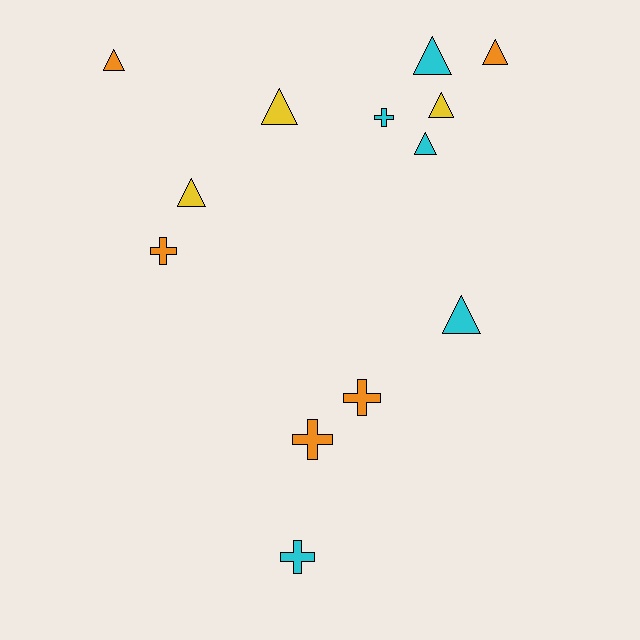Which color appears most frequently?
Cyan, with 5 objects.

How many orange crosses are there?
There are 3 orange crosses.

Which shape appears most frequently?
Triangle, with 8 objects.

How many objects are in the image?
There are 13 objects.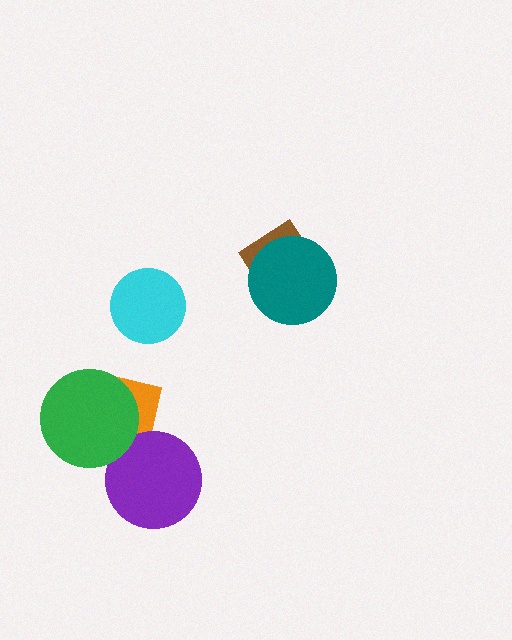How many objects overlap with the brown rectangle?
1 object overlaps with the brown rectangle.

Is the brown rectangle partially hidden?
Yes, it is partially covered by another shape.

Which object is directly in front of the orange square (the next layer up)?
The purple circle is directly in front of the orange square.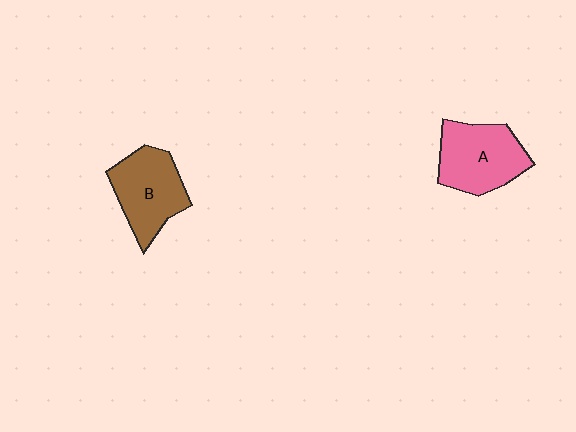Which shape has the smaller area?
Shape B (brown).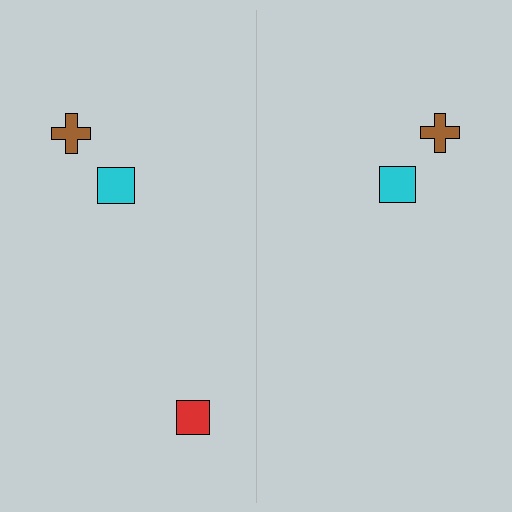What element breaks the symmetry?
A red square is missing from the right side.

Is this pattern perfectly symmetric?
No, the pattern is not perfectly symmetric. A red square is missing from the right side.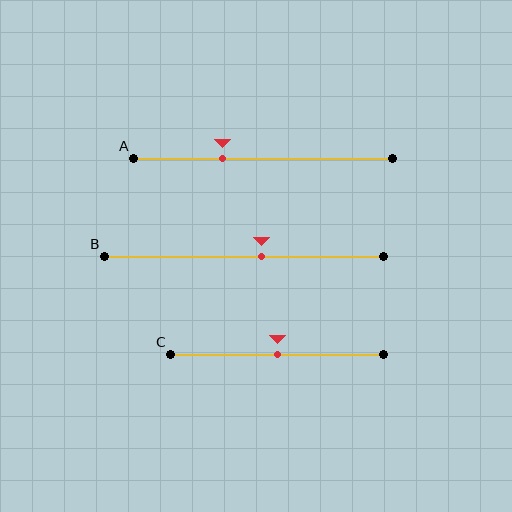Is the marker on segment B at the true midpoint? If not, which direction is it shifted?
No, the marker on segment B is shifted to the right by about 6% of the segment length.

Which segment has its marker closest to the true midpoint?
Segment C has its marker closest to the true midpoint.